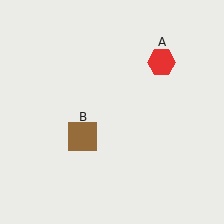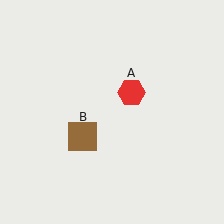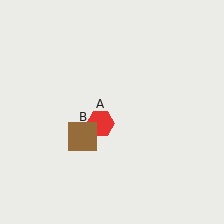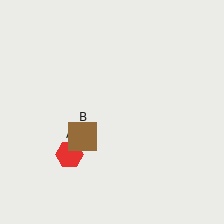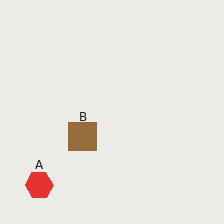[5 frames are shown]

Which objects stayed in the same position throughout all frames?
Brown square (object B) remained stationary.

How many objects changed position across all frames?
1 object changed position: red hexagon (object A).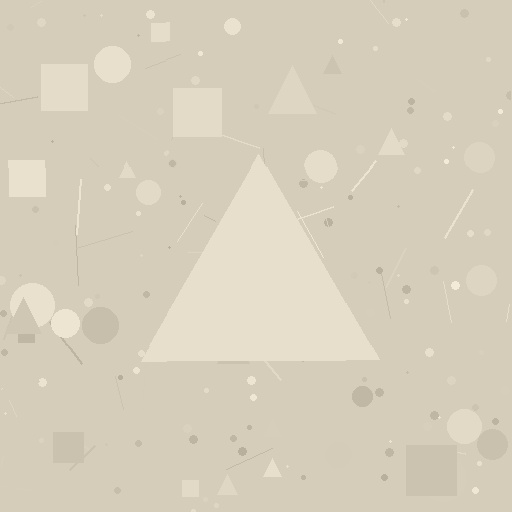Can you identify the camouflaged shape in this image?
The camouflaged shape is a triangle.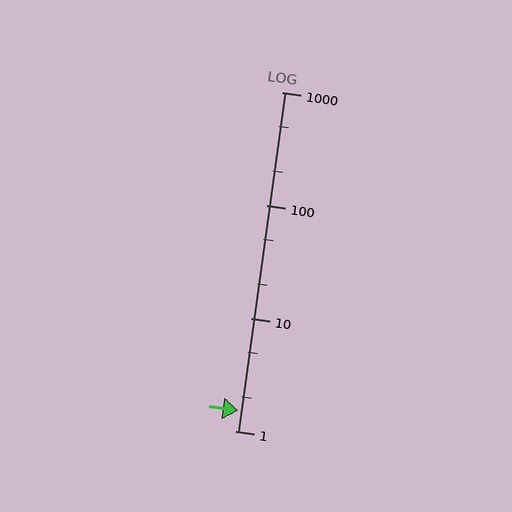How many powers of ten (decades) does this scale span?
The scale spans 3 decades, from 1 to 1000.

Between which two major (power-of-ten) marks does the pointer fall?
The pointer is between 1 and 10.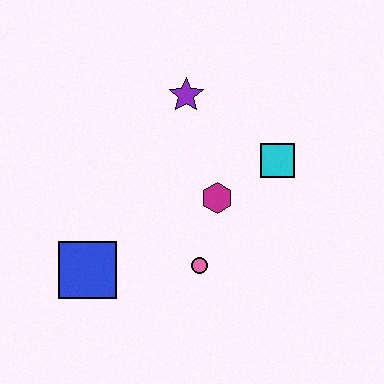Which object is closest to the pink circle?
The magenta hexagon is closest to the pink circle.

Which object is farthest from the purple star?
The blue square is farthest from the purple star.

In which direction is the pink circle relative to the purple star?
The pink circle is below the purple star.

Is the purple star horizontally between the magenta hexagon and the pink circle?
No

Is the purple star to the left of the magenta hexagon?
Yes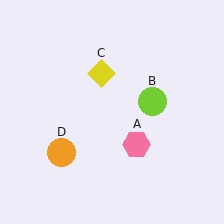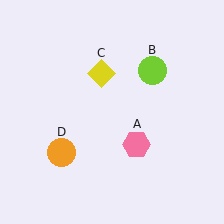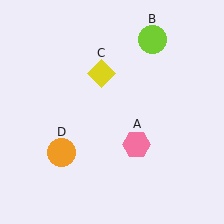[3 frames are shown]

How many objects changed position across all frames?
1 object changed position: lime circle (object B).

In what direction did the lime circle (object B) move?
The lime circle (object B) moved up.